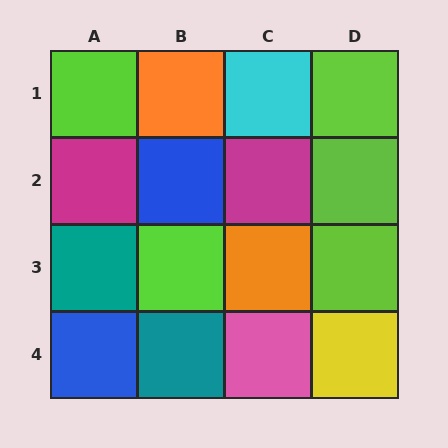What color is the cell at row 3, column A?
Teal.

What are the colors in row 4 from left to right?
Blue, teal, pink, yellow.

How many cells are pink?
1 cell is pink.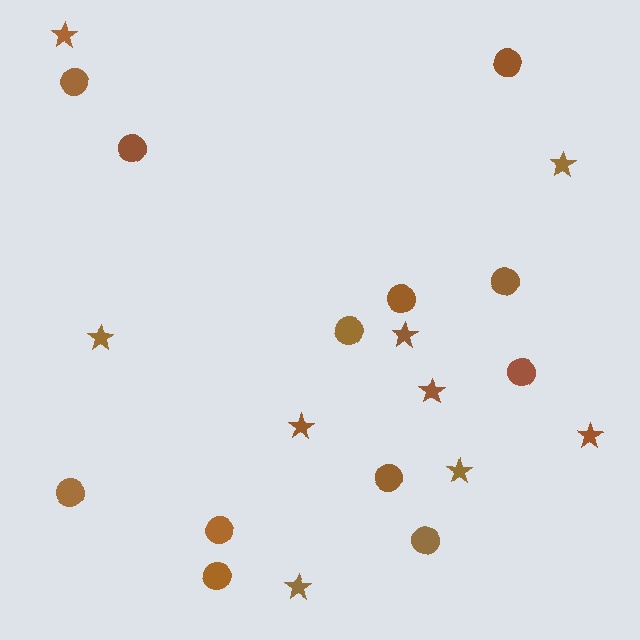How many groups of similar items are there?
There are 2 groups: one group of circles (12) and one group of stars (9).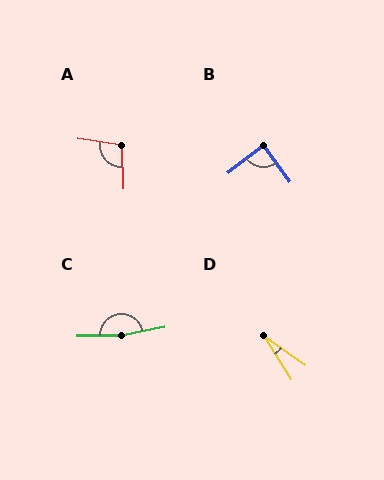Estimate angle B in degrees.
Approximately 88 degrees.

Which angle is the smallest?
D, at approximately 23 degrees.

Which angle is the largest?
C, at approximately 169 degrees.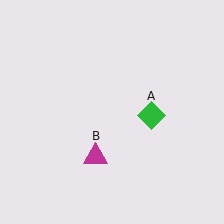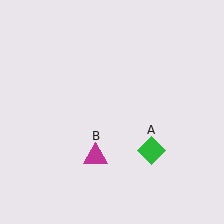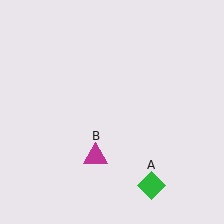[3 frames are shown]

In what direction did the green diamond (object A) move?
The green diamond (object A) moved down.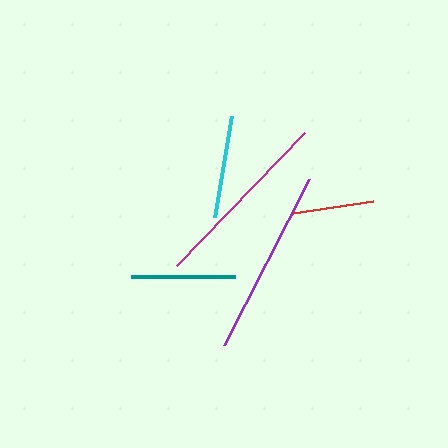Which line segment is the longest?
The purple line is the longest at approximately 186 pixels.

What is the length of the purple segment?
The purple segment is approximately 186 pixels long.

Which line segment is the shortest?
The red line is the shortest at approximately 81 pixels.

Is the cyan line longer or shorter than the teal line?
The teal line is longer than the cyan line.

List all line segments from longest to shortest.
From longest to shortest: purple, magenta, teal, cyan, red.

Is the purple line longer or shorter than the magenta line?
The purple line is longer than the magenta line.